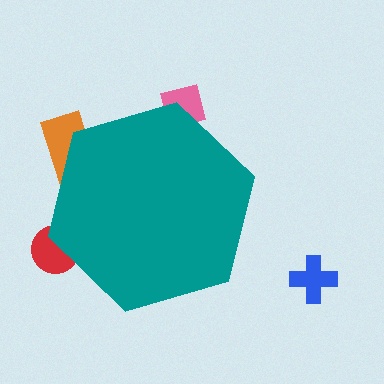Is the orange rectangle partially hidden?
Yes, the orange rectangle is partially hidden behind the teal hexagon.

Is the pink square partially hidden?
Yes, the pink square is partially hidden behind the teal hexagon.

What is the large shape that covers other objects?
A teal hexagon.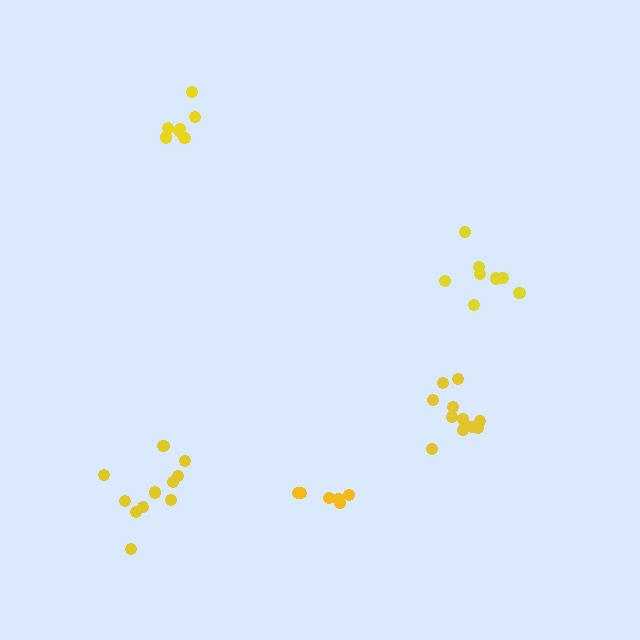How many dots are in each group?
Group 1: 6 dots, Group 2: 12 dots, Group 3: 8 dots, Group 4: 11 dots, Group 5: 7 dots (44 total).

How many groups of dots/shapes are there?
There are 5 groups.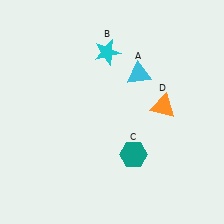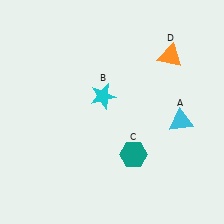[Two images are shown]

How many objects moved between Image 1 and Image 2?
3 objects moved between the two images.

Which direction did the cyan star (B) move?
The cyan star (B) moved down.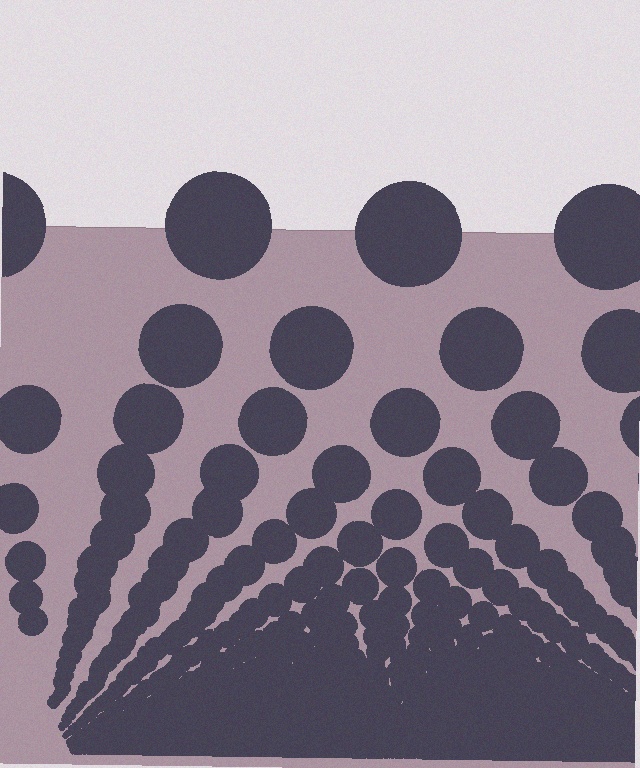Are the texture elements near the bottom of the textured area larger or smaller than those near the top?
Smaller. The gradient is inverted — elements near the bottom are smaller and denser.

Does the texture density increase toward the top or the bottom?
Density increases toward the bottom.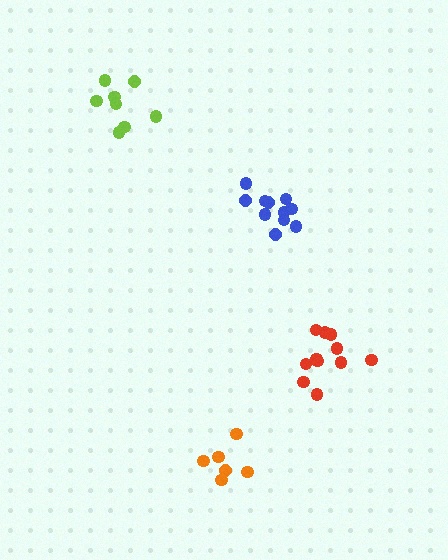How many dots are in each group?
Group 1: 11 dots, Group 2: 11 dots, Group 3: 6 dots, Group 4: 8 dots (36 total).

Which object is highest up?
The lime cluster is topmost.